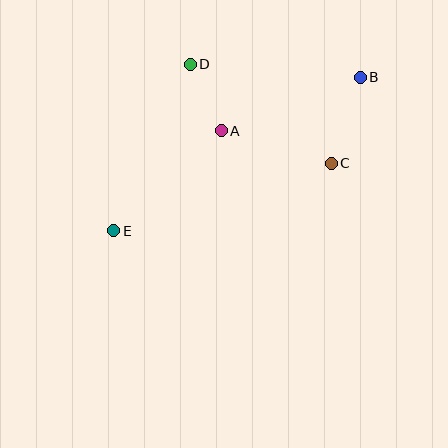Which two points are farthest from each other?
Points B and E are farthest from each other.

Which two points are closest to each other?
Points A and D are closest to each other.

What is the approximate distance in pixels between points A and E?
The distance between A and E is approximately 147 pixels.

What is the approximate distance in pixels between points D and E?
The distance between D and E is approximately 183 pixels.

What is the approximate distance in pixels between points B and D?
The distance between B and D is approximately 171 pixels.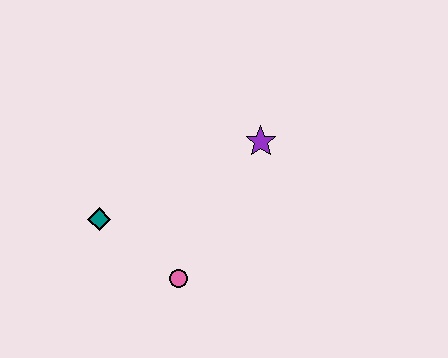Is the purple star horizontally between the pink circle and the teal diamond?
No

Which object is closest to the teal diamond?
The pink circle is closest to the teal diamond.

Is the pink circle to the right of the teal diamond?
Yes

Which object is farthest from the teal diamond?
The purple star is farthest from the teal diamond.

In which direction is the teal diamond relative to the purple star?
The teal diamond is to the left of the purple star.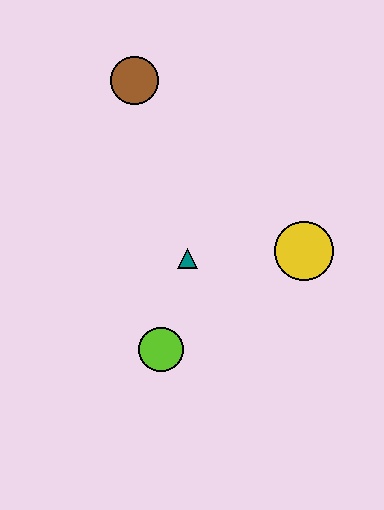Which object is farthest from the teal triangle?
The brown circle is farthest from the teal triangle.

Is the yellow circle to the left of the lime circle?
No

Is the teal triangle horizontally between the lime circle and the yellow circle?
Yes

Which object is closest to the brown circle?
The teal triangle is closest to the brown circle.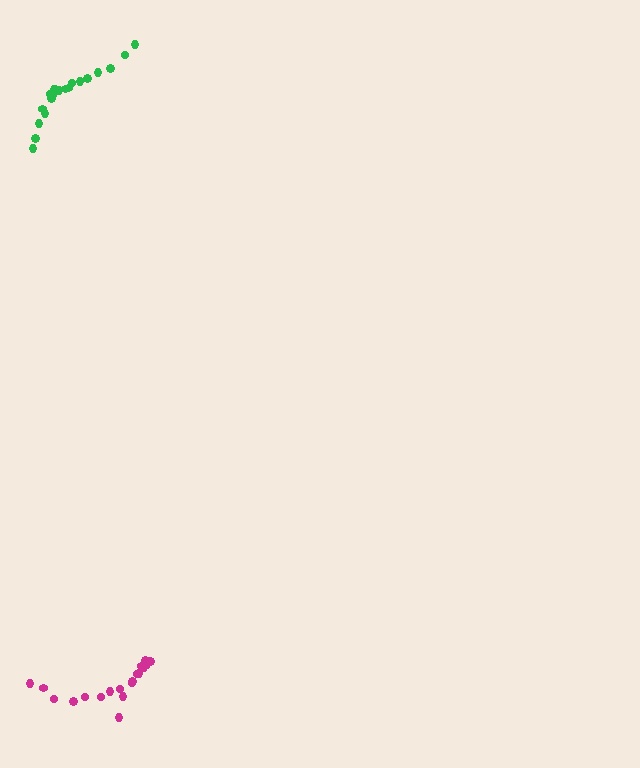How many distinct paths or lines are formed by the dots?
There are 2 distinct paths.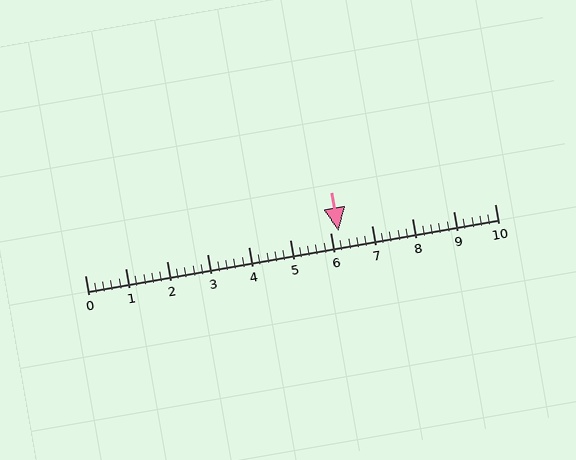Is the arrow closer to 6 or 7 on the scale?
The arrow is closer to 6.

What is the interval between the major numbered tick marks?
The major tick marks are spaced 1 units apart.